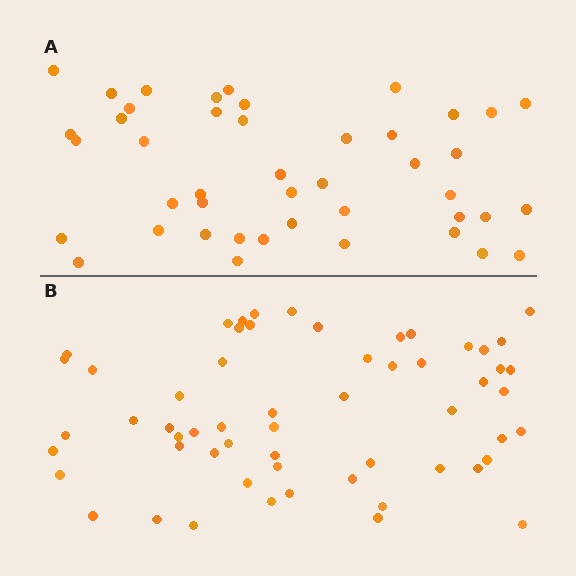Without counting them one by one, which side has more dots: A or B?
Region B (the bottom region) has more dots.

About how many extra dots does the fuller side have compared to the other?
Region B has approximately 15 more dots than region A.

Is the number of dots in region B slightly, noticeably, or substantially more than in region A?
Region B has noticeably more, but not dramatically so. The ratio is roughly 1.3 to 1.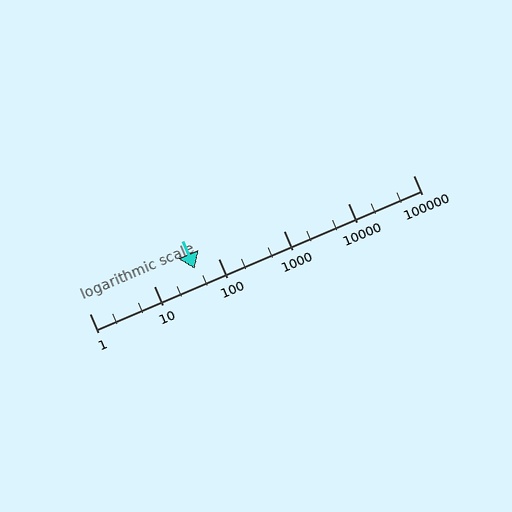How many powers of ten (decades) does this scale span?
The scale spans 5 decades, from 1 to 100000.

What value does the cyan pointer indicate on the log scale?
The pointer indicates approximately 43.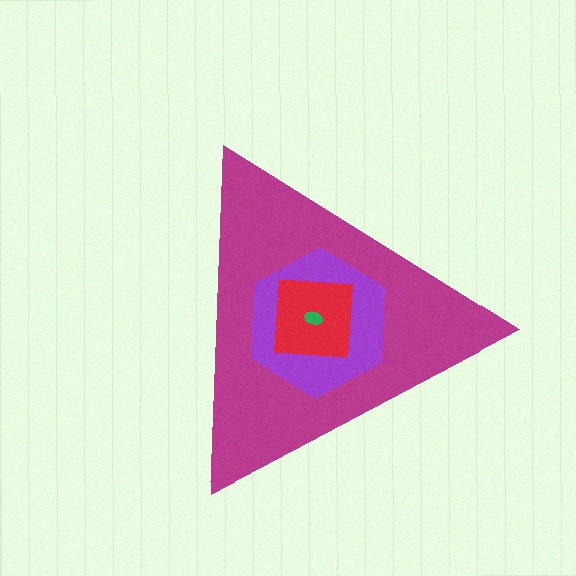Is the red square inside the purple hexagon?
Yes.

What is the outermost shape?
The magenta triangle.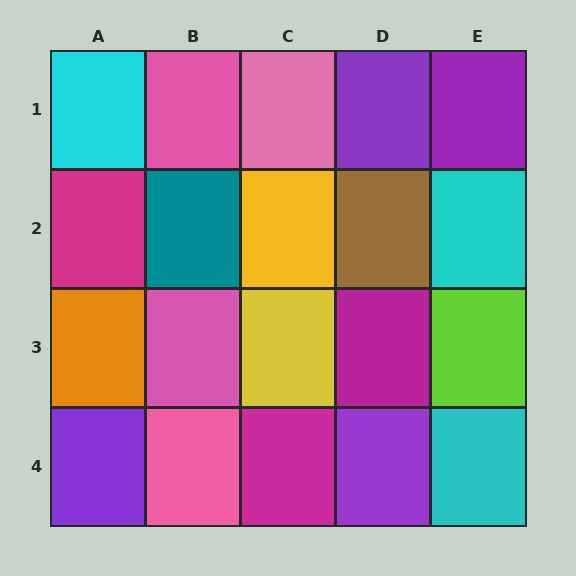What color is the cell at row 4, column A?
Purple.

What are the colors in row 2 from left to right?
Magenta, teal, yellow, brown, cyan.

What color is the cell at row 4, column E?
Cyan.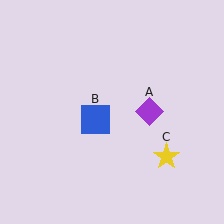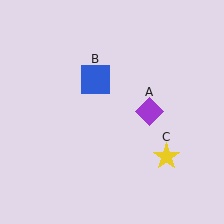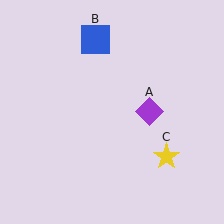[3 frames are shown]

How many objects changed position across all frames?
1 object changed position: blue square (object B).